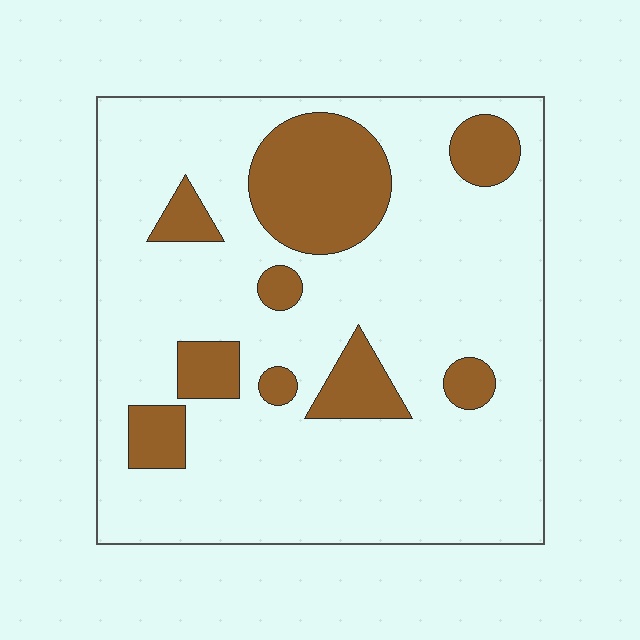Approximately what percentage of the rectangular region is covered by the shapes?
Approximately 20%.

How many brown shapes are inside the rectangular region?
9.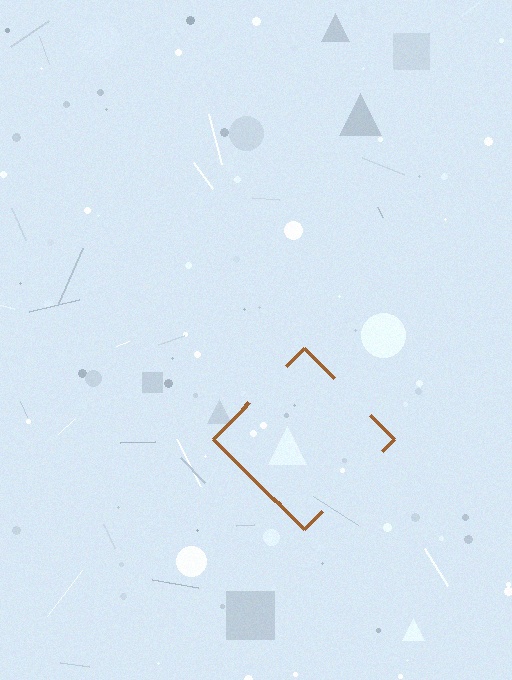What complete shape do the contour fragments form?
The contour fragments form a diamond.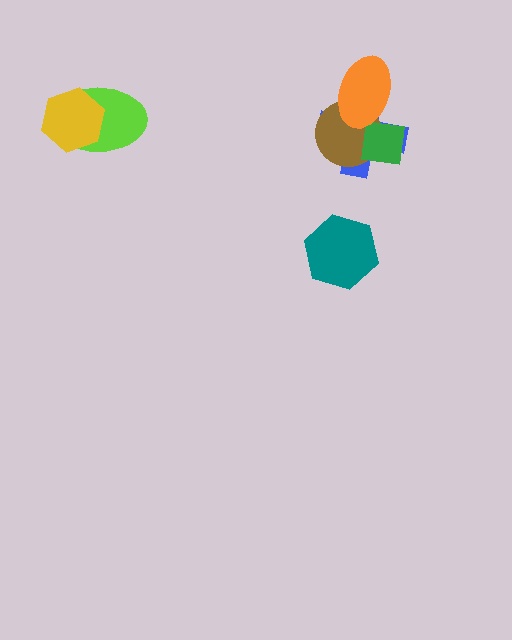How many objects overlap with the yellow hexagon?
1 object overlaps with the yellow hexagon.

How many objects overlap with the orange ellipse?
3 objects overlap with the orange ellipse.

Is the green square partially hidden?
Yes, it is partially covered by another shape.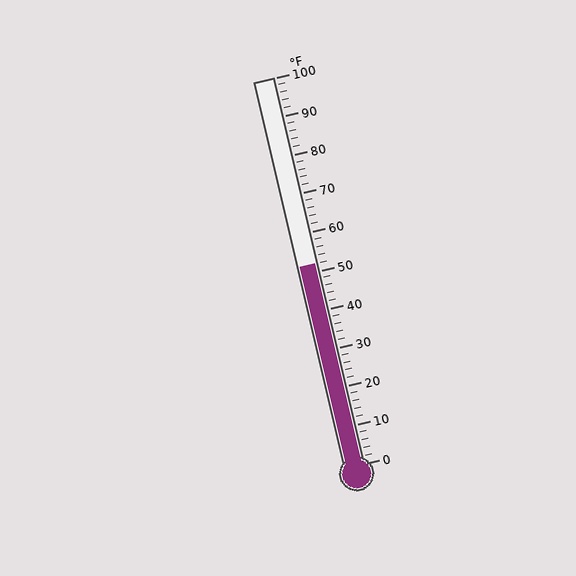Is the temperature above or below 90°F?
The temperature is below 90°F.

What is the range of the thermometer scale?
The thermometer scale ranges from 0°F to 100°F.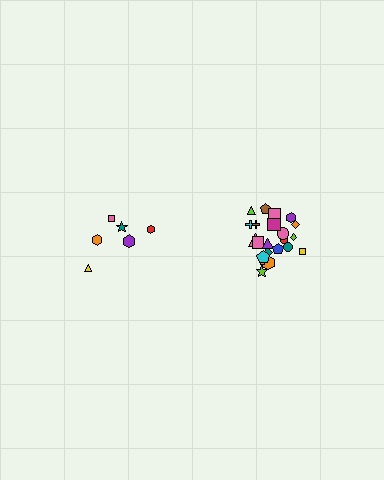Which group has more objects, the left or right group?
The right group.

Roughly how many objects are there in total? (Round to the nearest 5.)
Roughly 30 objects in total.